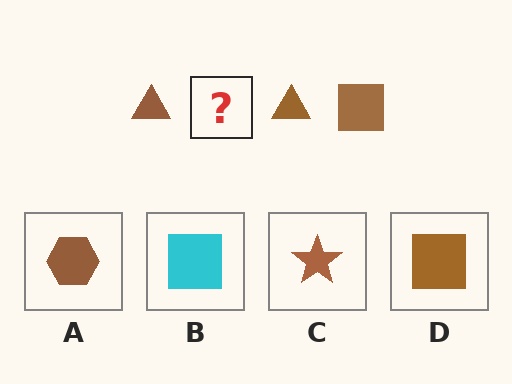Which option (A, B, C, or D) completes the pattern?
D.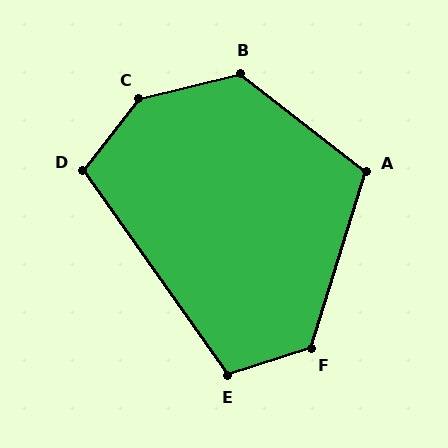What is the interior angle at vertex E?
Approximately 107 degrees (obtuse).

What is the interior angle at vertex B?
Approximately 128 degrees (obtuse).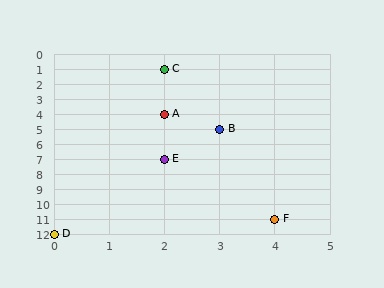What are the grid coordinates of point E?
Point E is at grid coordinates (2, 7).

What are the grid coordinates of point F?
Point F is at grid coordinates (4, 11).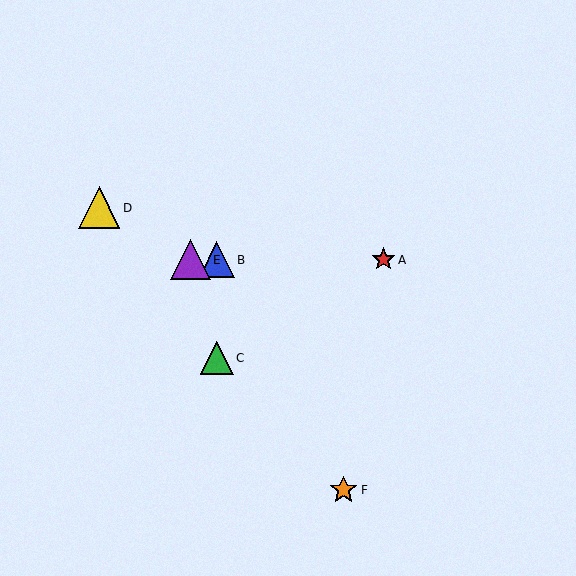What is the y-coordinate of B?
Object B is at y≈260.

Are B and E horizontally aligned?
Yes, both are at y≈260.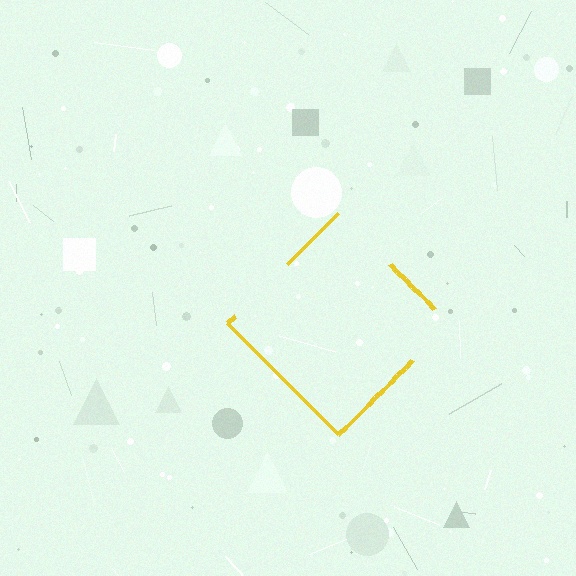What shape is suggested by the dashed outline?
The dashed outline suggests a diamond.